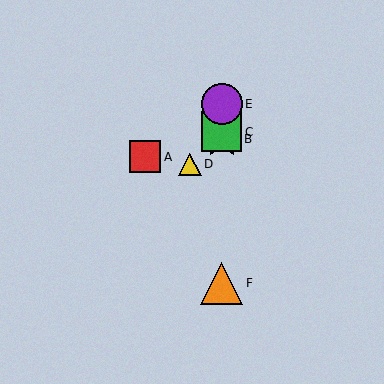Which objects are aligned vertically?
Objects B, C, E, F are aligned vertically.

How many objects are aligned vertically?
4 objects (B, C, E, F) are aligned vertically.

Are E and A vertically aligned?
No, E is at x≈222 and A is at x≈145.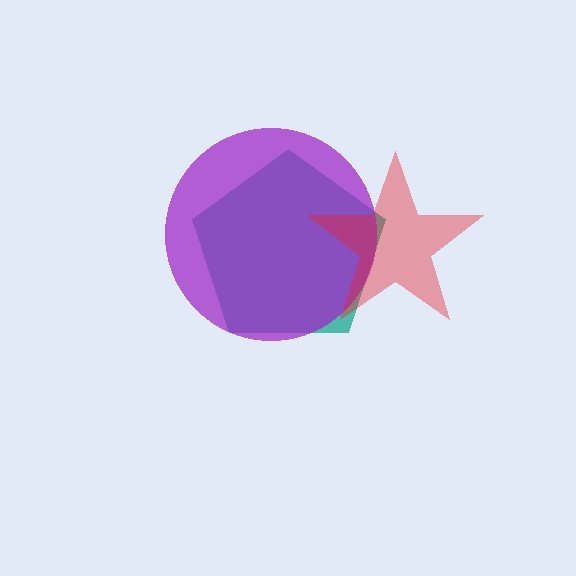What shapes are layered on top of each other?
The layered shapes are: a teal pentagon, a purple circle, a red star.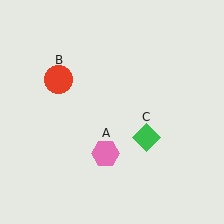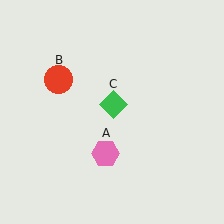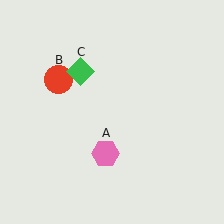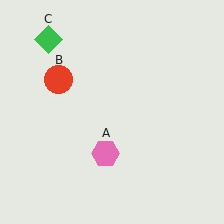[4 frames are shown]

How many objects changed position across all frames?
1 object changed position: green diamond (object C).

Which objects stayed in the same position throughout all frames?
Pink hexagon (object A) and red circle (object B) remained stationary.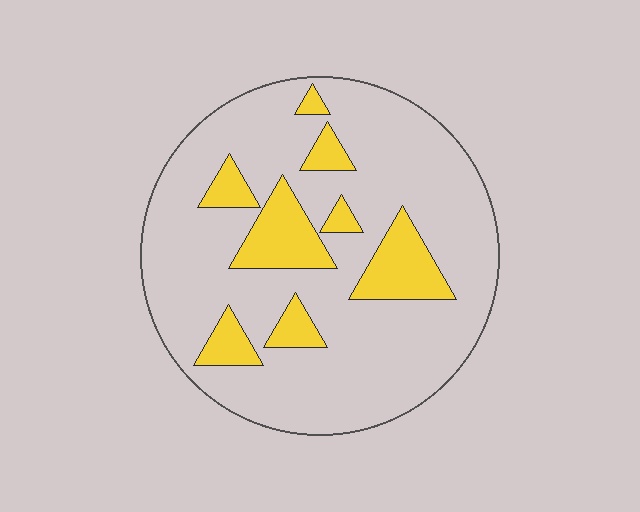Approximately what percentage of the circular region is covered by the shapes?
Approximately 20%.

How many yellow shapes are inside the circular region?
8.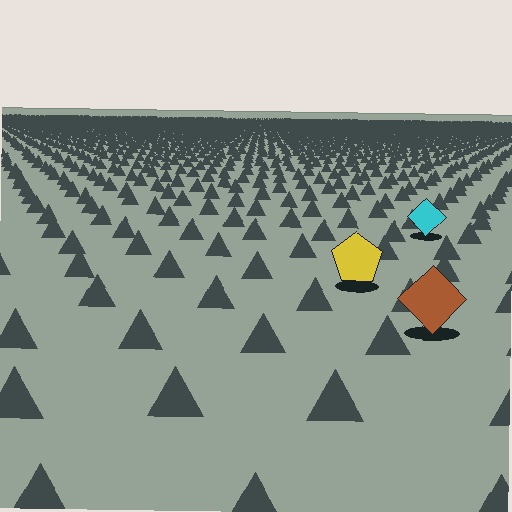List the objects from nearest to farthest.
From nearest to farthest: the brown diamond, the yellow pentagon, the cyan diamond.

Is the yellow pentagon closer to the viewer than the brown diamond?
No. The brown diamond is closer — you can tell from the texture gradient: the ground texture is coarser near it.